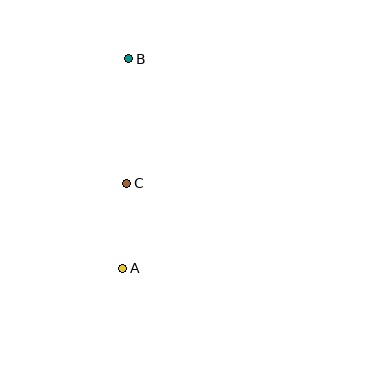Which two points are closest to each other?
Points A and C are closest to each other.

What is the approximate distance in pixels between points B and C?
The distance between B and C is approximately 125 pixels.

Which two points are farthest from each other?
Points A and B are farthest from each other.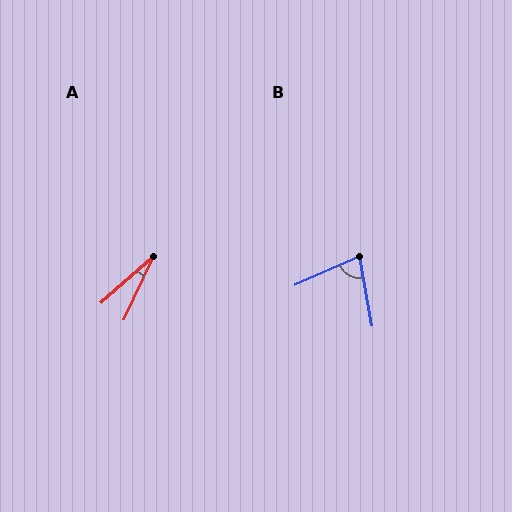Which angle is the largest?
B, at approximately 76 degrees.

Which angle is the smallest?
A, at approximately 24 degrees.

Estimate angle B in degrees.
Approximately 76 degrees.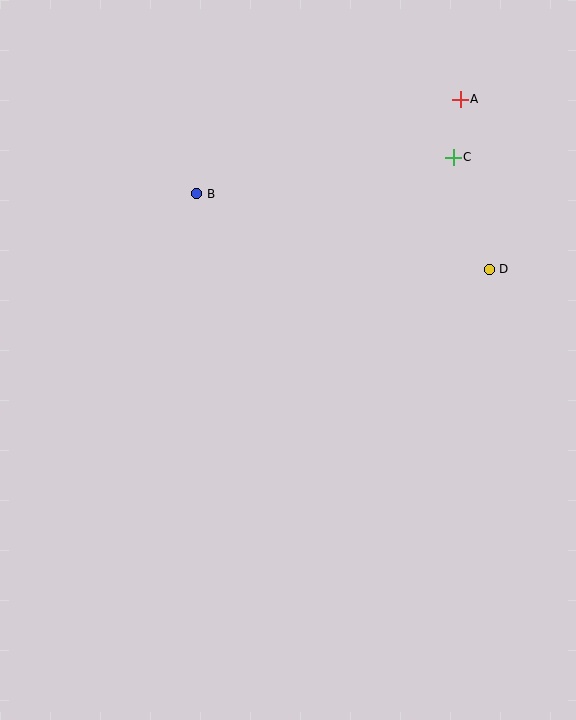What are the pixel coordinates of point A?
Point A is at (460, 99).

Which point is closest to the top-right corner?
Point A is closest to the top-right corner.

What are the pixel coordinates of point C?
Point C is at (453, 157).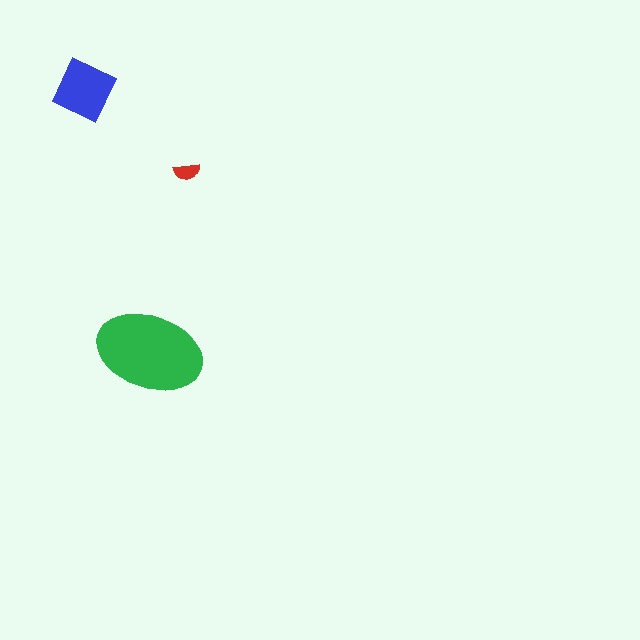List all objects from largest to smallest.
The green ellipse, the blue square, the red semicircle.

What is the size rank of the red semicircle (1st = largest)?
3rd.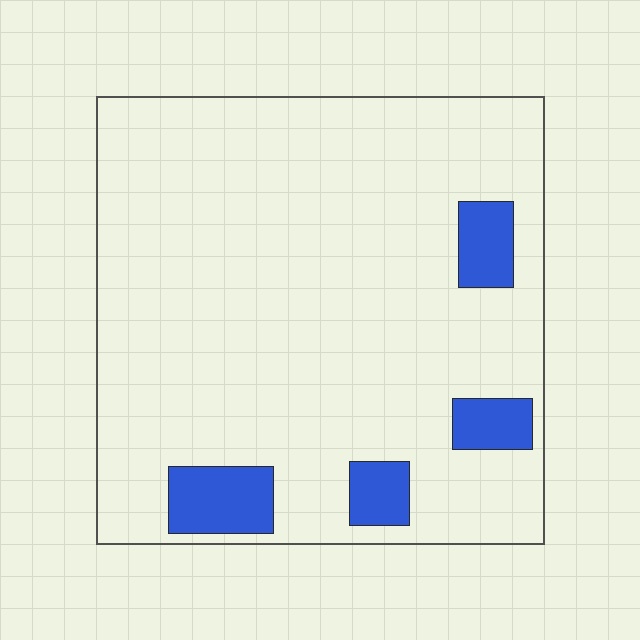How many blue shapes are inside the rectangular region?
4.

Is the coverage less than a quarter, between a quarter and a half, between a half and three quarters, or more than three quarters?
Less than a quarter.